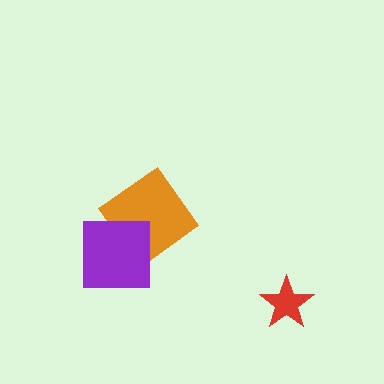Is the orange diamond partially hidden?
Yes, it is partially covered by another shape.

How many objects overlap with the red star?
0 objects overlap with the red star.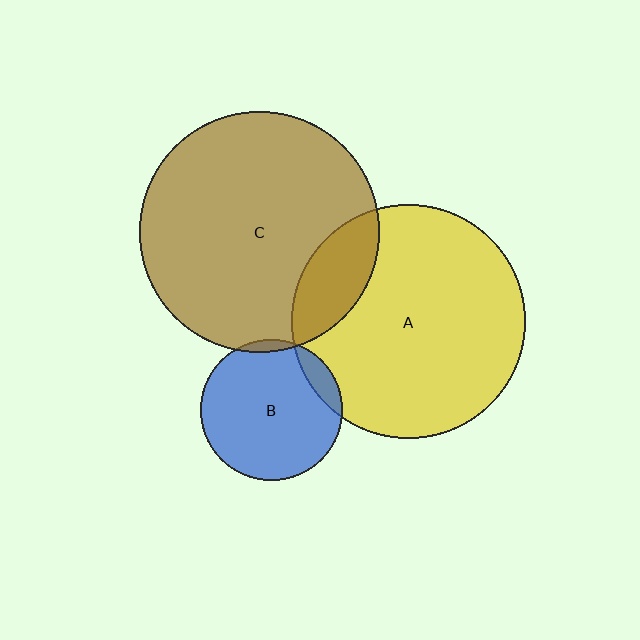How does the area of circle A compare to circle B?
Approximately 2.7 times.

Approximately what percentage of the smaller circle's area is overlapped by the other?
Approximately 5%.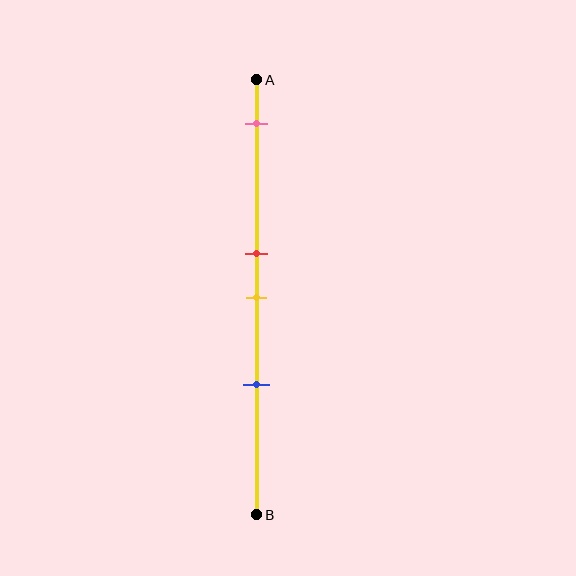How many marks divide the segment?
There are 4 marks dividing the segment.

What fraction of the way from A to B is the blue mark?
The blue mark is approximately 70% (0.7) of the way from A to B.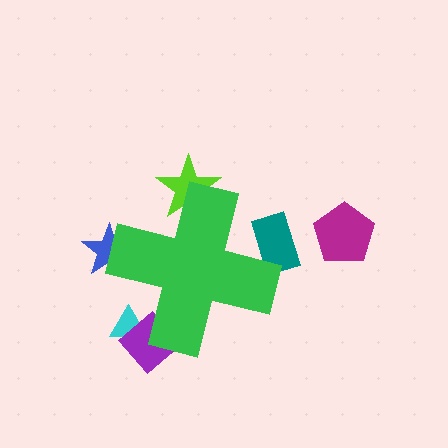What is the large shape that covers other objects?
A green cross.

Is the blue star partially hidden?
Yes, the blue star is partially hidden behind the green cross.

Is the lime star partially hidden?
Yes, the lime star is partially hidden behind the green cross.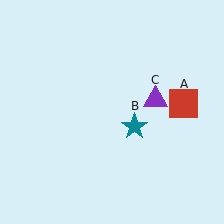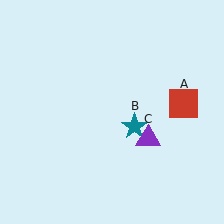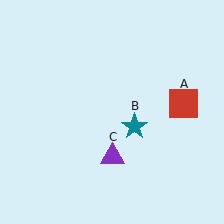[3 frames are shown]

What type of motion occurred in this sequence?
The purple triangle (object C) rotated clockwise around the center of the scene.